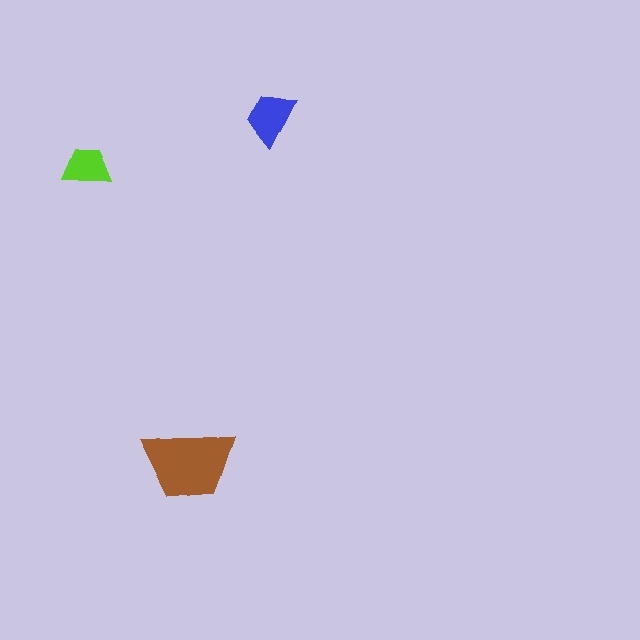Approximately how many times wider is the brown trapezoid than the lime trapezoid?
About 2 times wider.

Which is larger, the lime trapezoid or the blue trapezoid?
The blue one.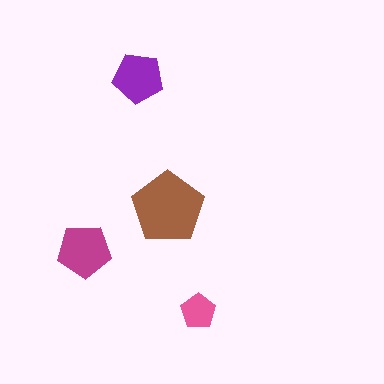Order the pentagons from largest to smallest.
the brown one, the magenta one, the purple one, the pink one.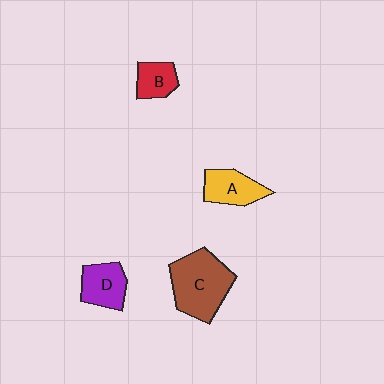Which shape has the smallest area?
Shape B (red).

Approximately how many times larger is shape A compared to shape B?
Approximately 1.4 times.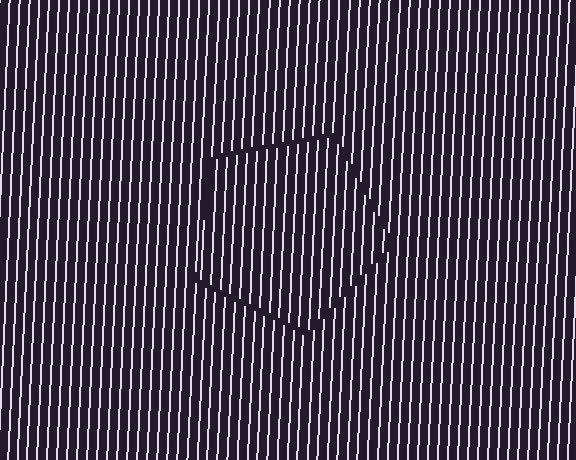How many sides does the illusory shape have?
5 sides — the line-ends trace a pentagon.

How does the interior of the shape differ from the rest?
The interior of the shape contains the same grating, shifted by half a period — the contour is defined by the phase discontinuity where line-ends from the inner and outer gratings abut.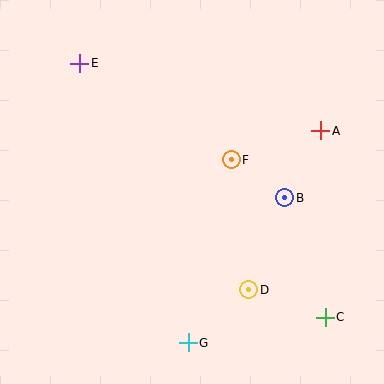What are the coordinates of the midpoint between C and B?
The midpoint between C and B is at (305, 258).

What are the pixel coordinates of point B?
Point B is at (285, 198).